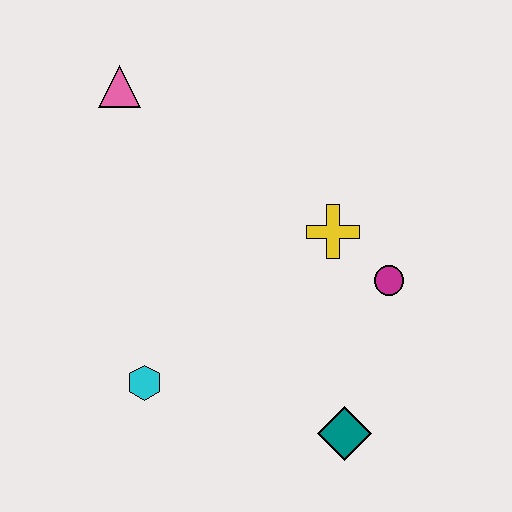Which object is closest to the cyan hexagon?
The teal diamond is closest to the cyan hexagon.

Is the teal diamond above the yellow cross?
No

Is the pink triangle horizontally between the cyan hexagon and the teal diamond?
No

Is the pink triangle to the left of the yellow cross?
Yes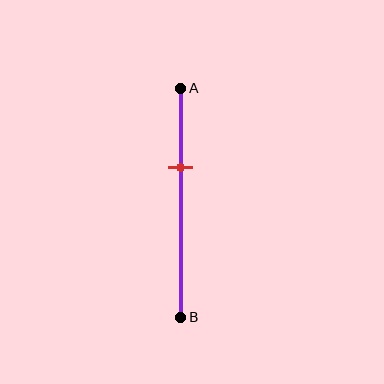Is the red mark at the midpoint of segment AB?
No, the mark is at about 35% from A, not at the 50% midpoint.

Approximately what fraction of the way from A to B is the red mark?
The red mark is approximately 35% of the way from A to B.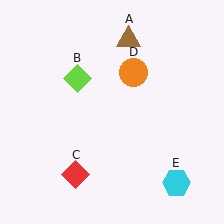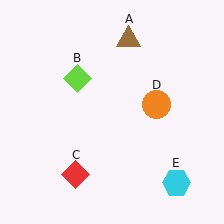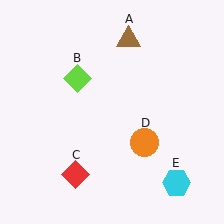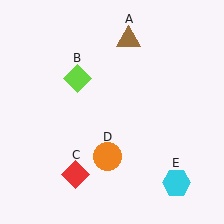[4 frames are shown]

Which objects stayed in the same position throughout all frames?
Brown triangle (object A) and lime diamond (object B) and red diamond (object C) and cyan hexagon (object E) remained stationary.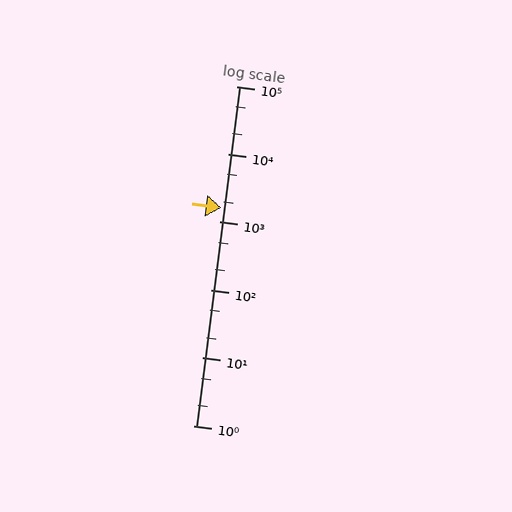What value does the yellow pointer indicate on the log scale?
The pointer indicates approximately 1600.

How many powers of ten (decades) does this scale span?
The scale spans 5 decades, from 1 to 100000.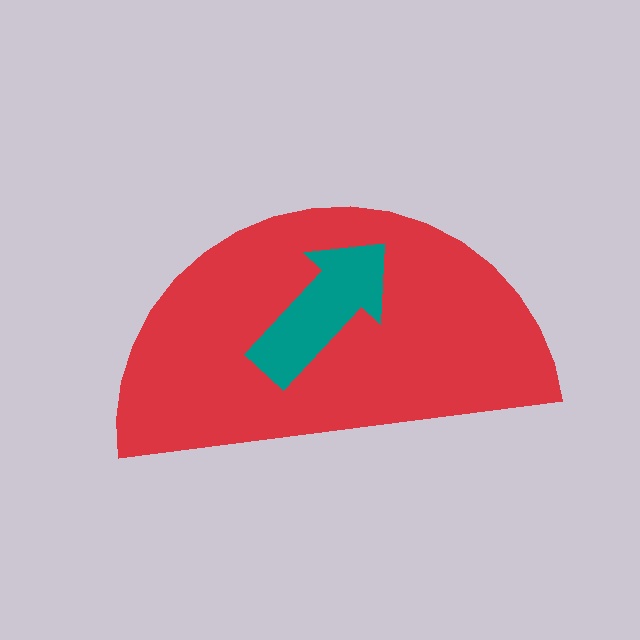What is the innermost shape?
The teal arrow.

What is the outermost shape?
The red semicircle.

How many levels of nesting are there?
2.